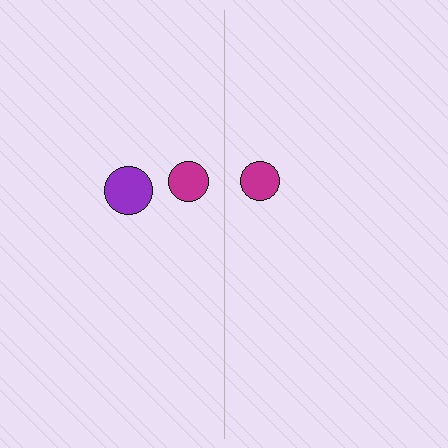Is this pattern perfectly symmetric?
No, the pattern is not perfectly symmetric. A purple circle is missing from the right side.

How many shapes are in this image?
There are 3 shapes in this image.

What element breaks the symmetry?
A purple circle is missing from the right side.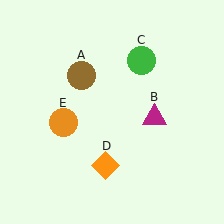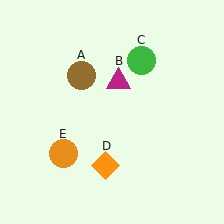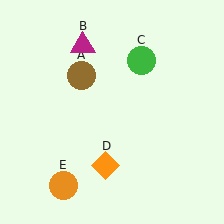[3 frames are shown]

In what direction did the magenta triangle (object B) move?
The magenta triangle (object B) moved up and to the left.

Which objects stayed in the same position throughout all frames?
Brown circle (object A) and green circle (object C) and orange diamond (object D) remained stationary.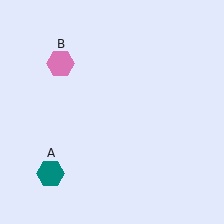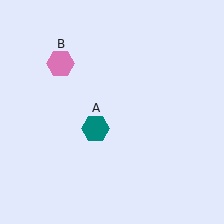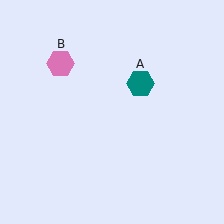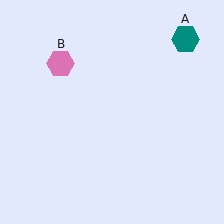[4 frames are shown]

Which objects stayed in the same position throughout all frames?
Pink hexagon (object B) remained stationary.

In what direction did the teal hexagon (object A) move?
The teal hexagon (object A) moved up and to the right.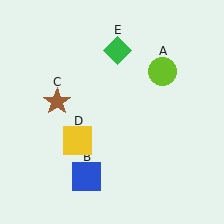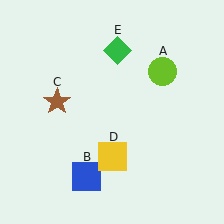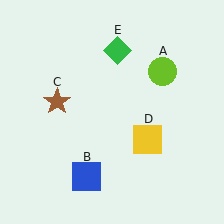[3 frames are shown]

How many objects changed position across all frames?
1 object changed position: yellow square (object D).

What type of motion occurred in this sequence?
The yellow square (object D) rotated counterclockwise around the center of the scene.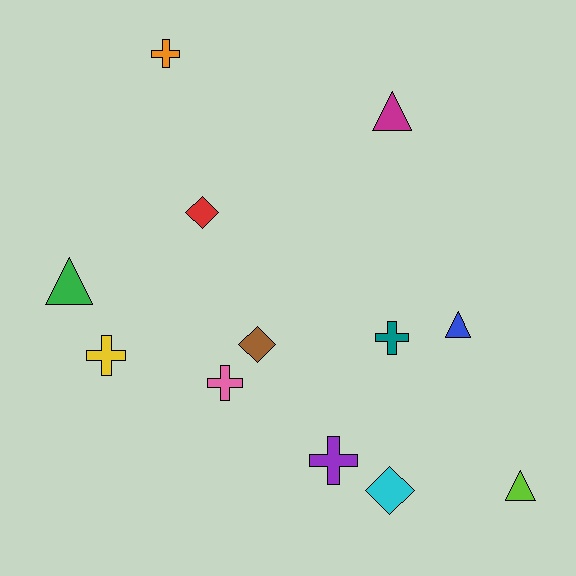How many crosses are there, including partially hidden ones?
There are 5 crosses.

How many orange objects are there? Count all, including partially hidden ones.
There is 1 orange object.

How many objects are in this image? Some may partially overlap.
There are 12 objects.